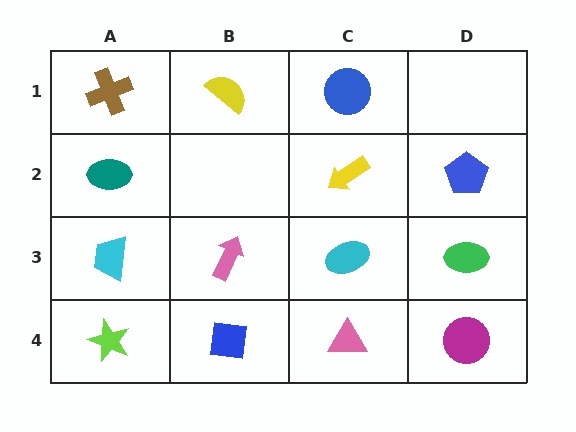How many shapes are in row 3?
4 shapes.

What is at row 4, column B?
A blue square.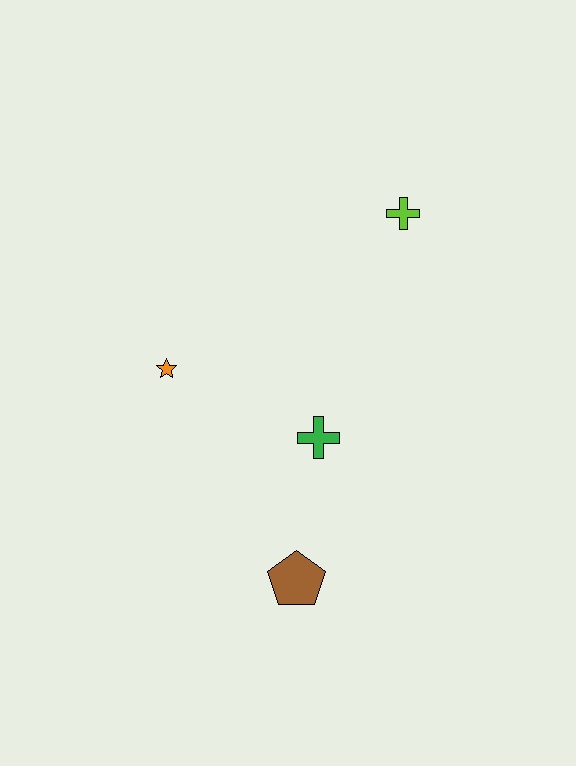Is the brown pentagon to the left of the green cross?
Yes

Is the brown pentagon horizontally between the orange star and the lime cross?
Yes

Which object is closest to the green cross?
The brown pentagon is closest to the green cross.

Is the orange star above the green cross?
Yes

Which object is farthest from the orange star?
The lime cross is farthest from the orange star.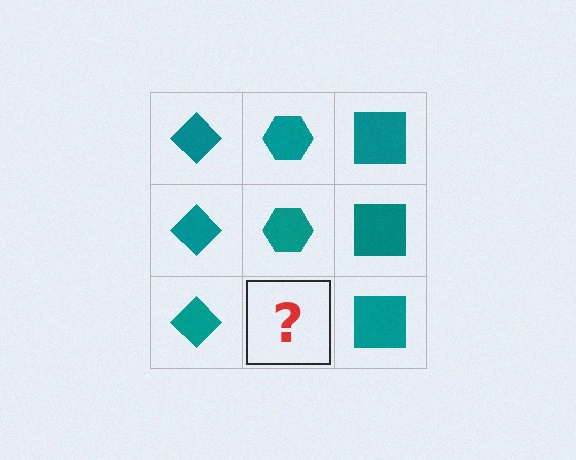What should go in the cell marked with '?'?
The missing cell should contain a teal hexagon.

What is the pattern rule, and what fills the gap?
The rule is that each column has a consistent shape. The gap should be filled with a teal hexagon.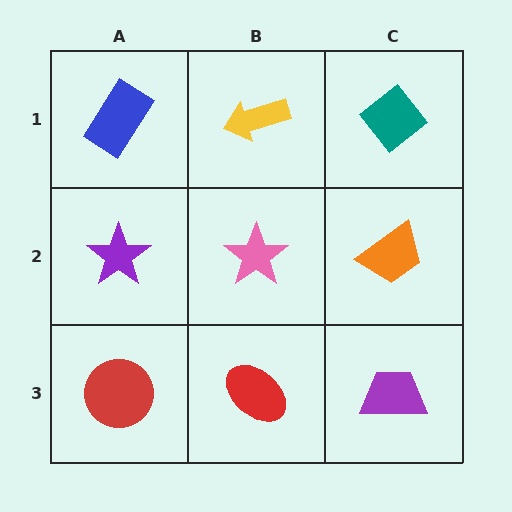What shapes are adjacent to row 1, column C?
An orange trapezoid (row 2, column C), a yellow arrow (row 1, column B).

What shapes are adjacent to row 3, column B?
A pink star (row 2, column B), a red circle (row 3, column A), a purple trapezoid (row 3, column C).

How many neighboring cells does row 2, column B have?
4.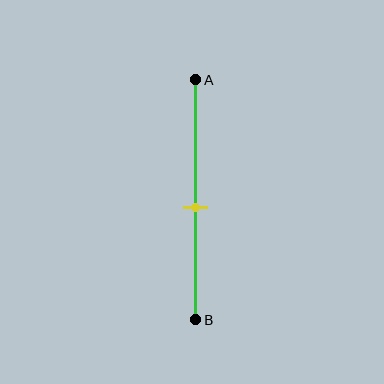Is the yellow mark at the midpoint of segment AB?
No, the mark is at about 55% from A, not at the 50% midpoint.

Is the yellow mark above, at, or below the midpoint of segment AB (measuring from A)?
The yellow mark is below the midpoint of segment AB.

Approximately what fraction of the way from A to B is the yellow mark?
The yellow mark is approximately 55% of the way from A to B.